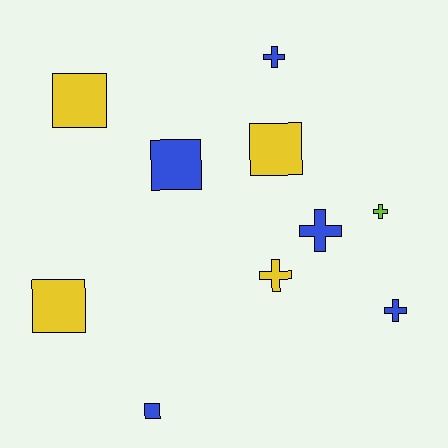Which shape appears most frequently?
Square, with 5 objects.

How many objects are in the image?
There are 10 objects.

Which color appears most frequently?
Blue, with 5 objects.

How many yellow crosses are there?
There is 1 yellow cross.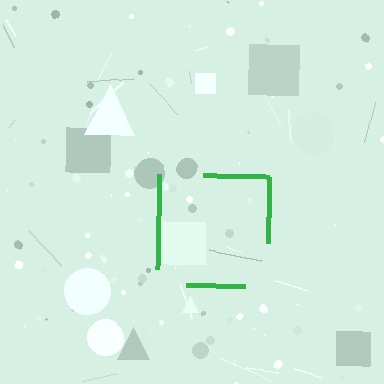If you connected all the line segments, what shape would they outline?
They would outline a square.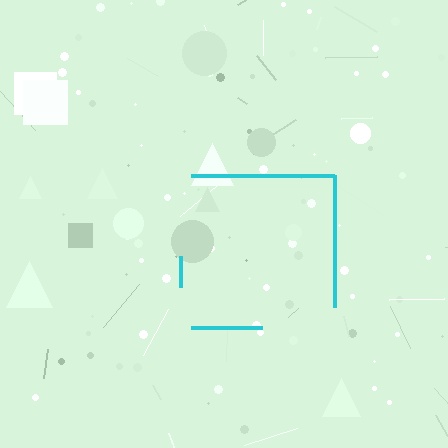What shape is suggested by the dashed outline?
The dashed outline suggests a square.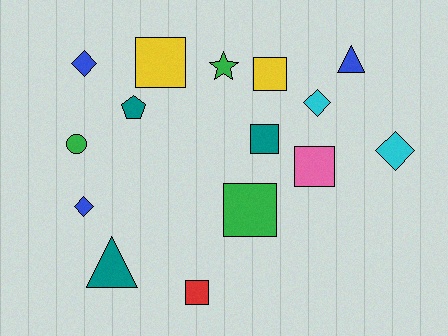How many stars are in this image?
There is 1 star.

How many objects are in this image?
There are 15 objects.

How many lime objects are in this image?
There are no lime objects.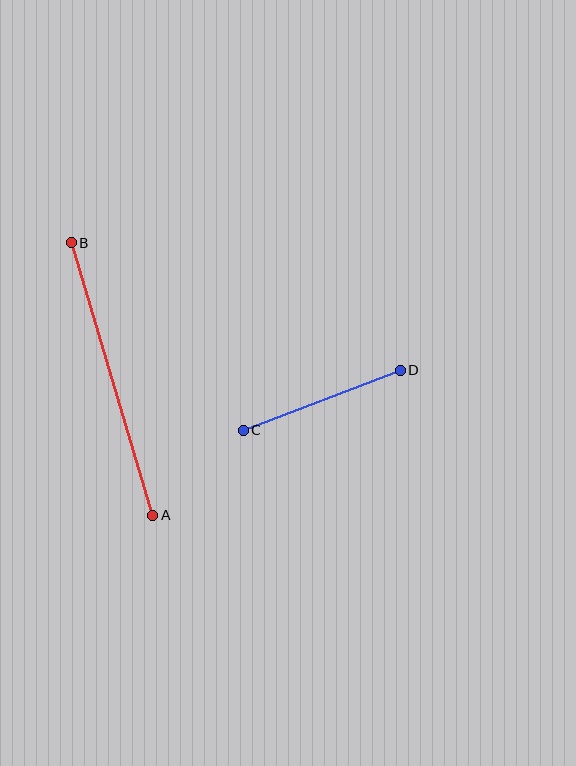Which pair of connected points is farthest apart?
Points A and B are farthest apart.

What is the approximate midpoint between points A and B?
The midpoint is at approximately (112, 379) pixels.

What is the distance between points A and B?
The distance is approximately 285 pixels.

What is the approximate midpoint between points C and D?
The midpoint is at approximately (322, 400) pixels.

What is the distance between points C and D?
The distance is approximately 168 pixels.